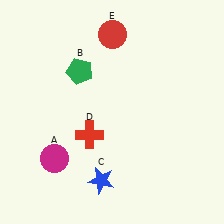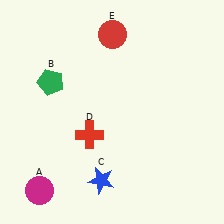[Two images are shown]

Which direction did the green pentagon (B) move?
The green pentagon (B) moved left.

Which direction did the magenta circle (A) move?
The magenta circle (A) moved down.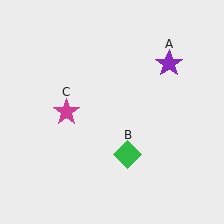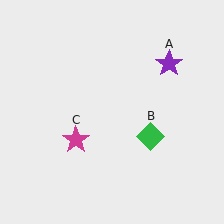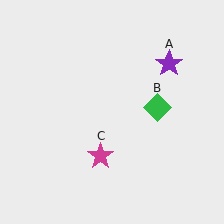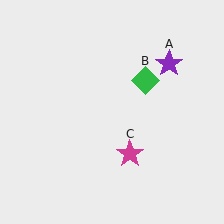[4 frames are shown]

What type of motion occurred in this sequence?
The green diamond (object B), magenta star (object C) rotated counterclockwise around the center of the scene.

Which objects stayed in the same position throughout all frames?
Purple star (object A) remained stationary.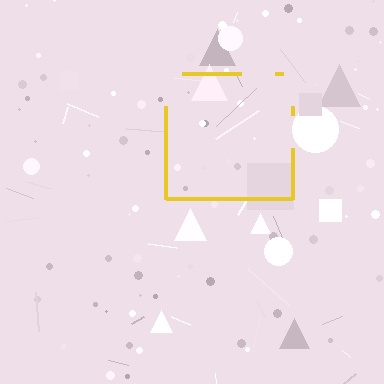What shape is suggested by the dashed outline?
The dashed outline suggests a square.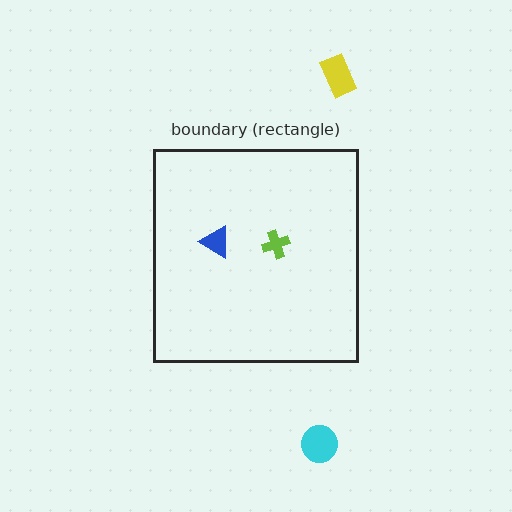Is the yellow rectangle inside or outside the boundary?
Outside.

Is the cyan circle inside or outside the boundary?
Outside.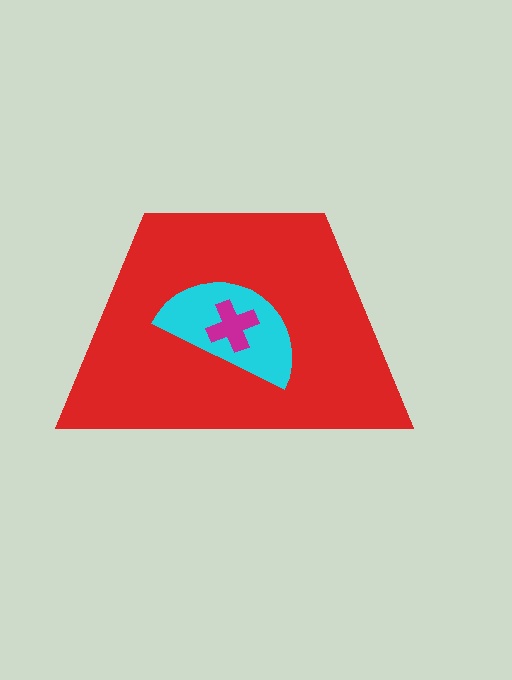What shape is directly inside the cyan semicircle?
The magenta cross.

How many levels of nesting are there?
3.